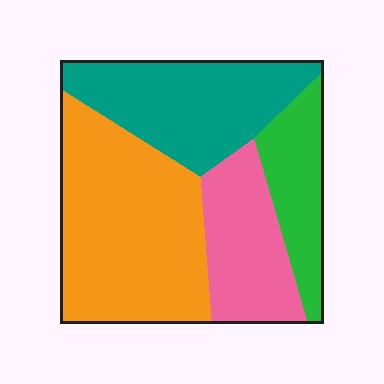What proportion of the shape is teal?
Teal covers 27% of the shape.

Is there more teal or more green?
Teal.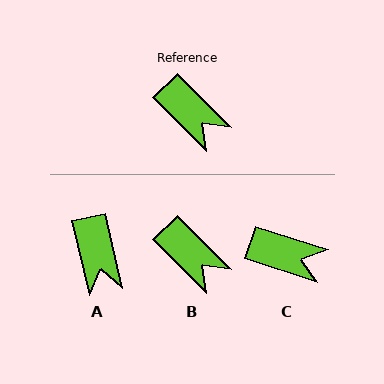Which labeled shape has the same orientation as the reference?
B.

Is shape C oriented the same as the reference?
No, it is off by about 27 degrees.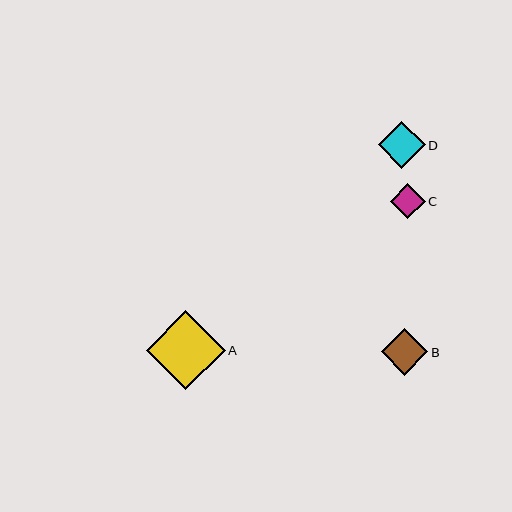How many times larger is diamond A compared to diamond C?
Diamond A is approximately 2.2 times the size of diamond C.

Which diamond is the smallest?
Diamond C is the smallest with a size of approximately 35 pixels.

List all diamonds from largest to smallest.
From largest to smallest: A, D, B, C.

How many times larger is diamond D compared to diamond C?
Diamond D is approximately 1.3 times the size of diamond C.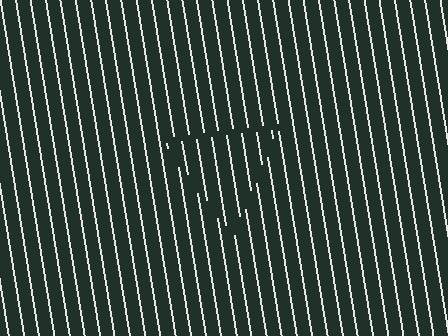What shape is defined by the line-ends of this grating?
An illusory triangle. The interior of the shape contains the same grating, shifted by half a period — the contour is defined by the phase discontinuity where line-ends from the inner and outer gratings abut.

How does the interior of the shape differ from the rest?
The interior of the shape contains the same grating, shifted by half a period — the contour is defined by the phase discontinuity where line-ends from the inner and outer gratings abut.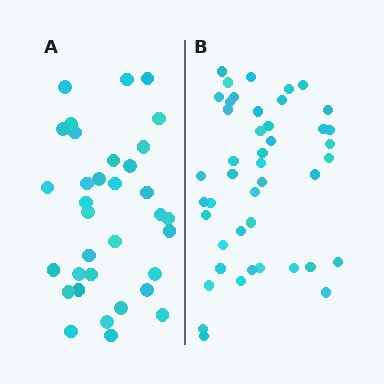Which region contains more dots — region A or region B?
Region B (the right region) has more dots.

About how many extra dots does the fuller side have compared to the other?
Region B has roughly 10 or so more dots than region A.